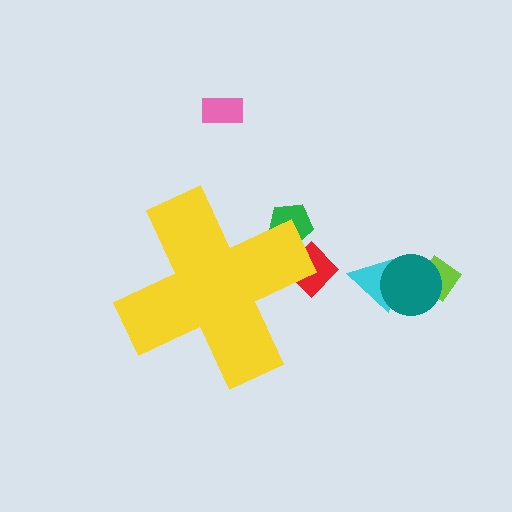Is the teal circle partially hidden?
No, the teal circle is fully visible.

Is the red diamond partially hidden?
Yes, the red diamond is partially hidden behind the yellow cross.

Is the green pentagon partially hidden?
Yes, the green pentagon is partially hidden behind the yellow cross.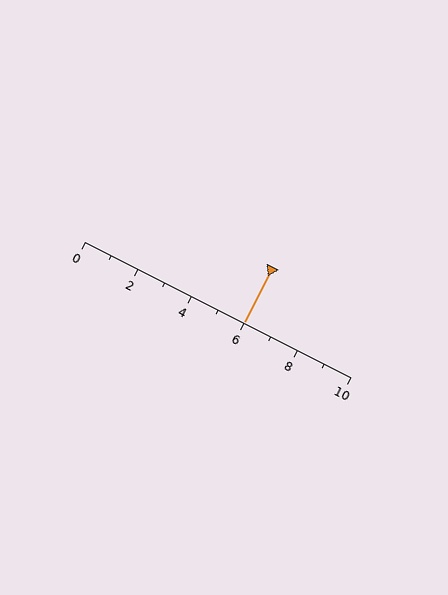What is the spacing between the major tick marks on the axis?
The major ticks are spaced 2 apart.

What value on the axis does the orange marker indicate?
The marker indicates approximately 6.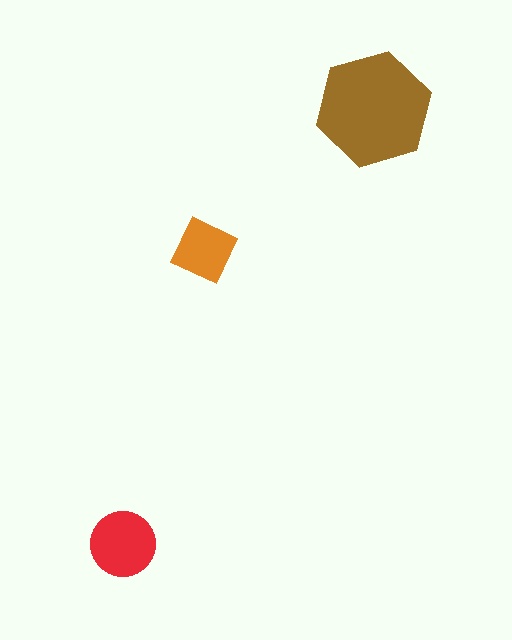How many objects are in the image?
There are 3 objects in the image.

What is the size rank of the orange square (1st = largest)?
3rd.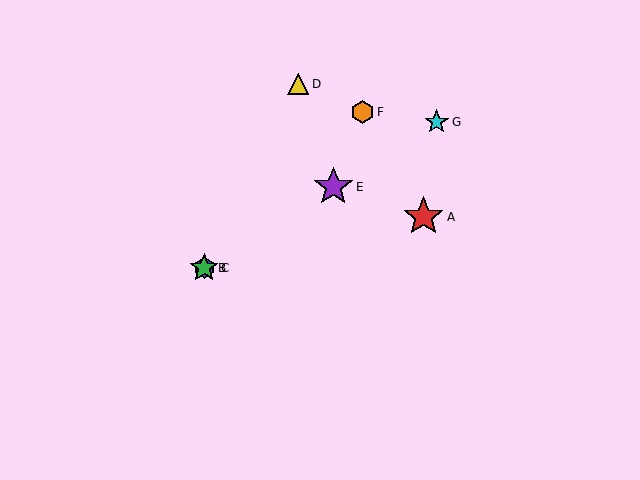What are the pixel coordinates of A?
Object A is at (423, 217).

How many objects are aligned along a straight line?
4 objects (B, C, E, G) are aligned along a straight line.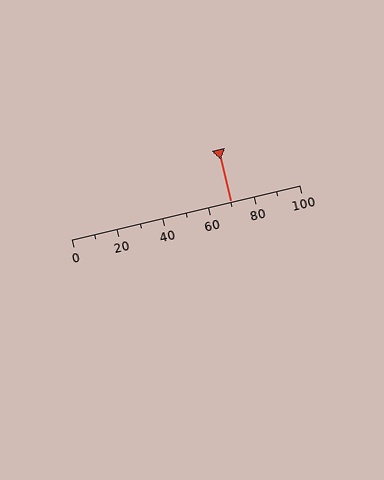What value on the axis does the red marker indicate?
The marker indicates approximately 70.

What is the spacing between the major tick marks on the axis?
The major ticks are spaced 20 apart.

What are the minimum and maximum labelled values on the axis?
The axis runs from 0 to 100.